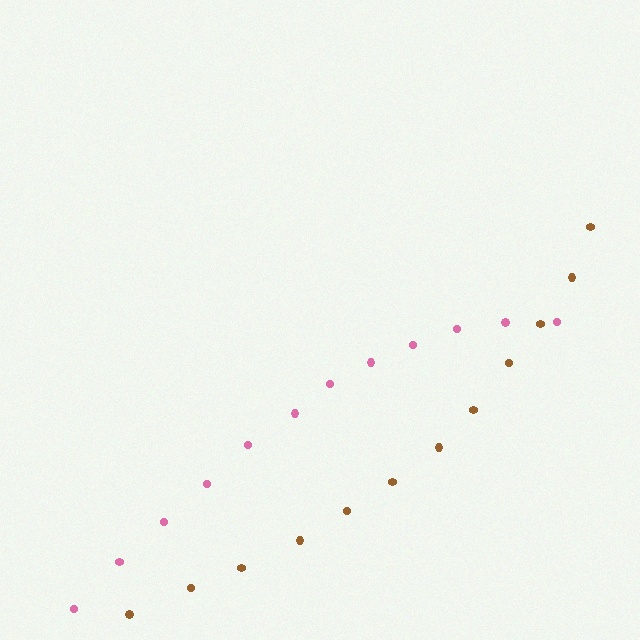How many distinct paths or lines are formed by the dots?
There are 2 distinct paths.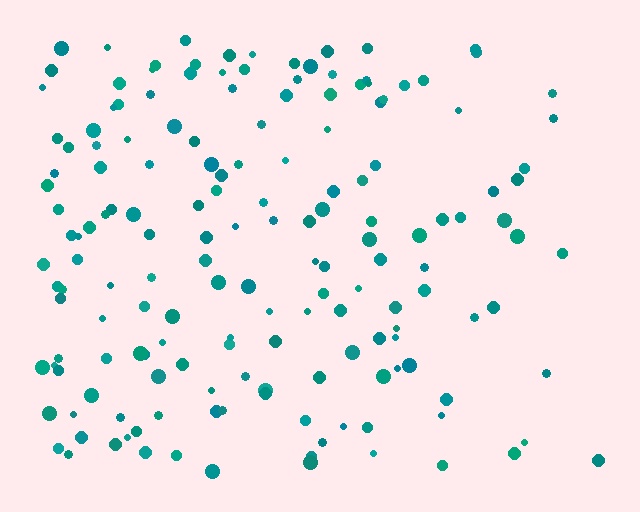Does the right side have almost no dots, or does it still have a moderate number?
Still a moderate number, just noticeably fewer than the left.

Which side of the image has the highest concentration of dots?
The left.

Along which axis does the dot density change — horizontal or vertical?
Horizontal.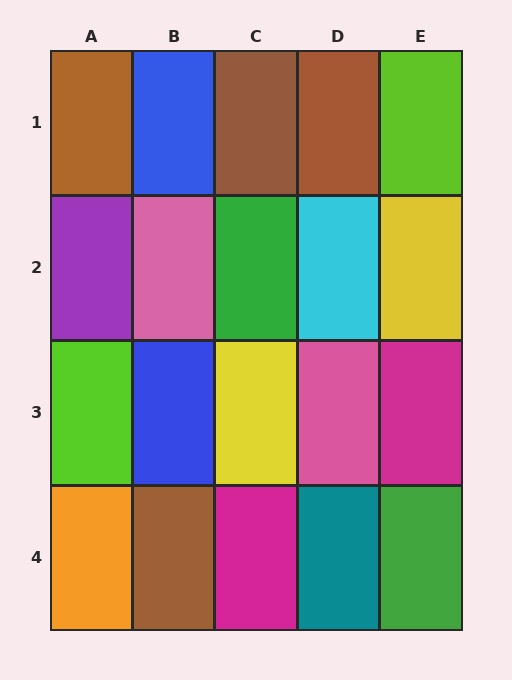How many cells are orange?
1 cell is orange.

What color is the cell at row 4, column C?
Magenta.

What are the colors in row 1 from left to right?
Brown, blue, brown, brown, lime.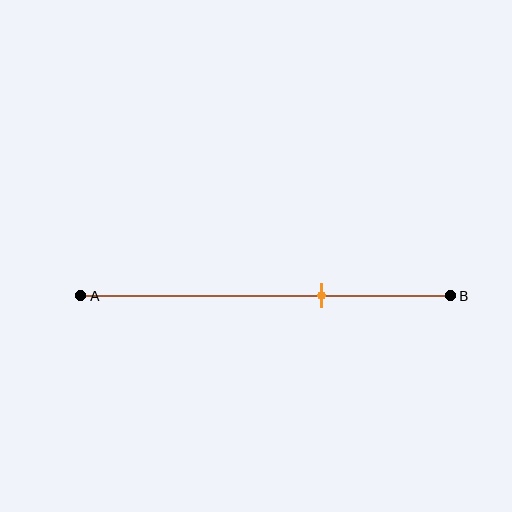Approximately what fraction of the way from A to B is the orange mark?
The orange mark is approximately 65% of the way from A to B.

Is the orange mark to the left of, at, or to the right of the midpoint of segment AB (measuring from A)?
The orange mark is to the right of the midpoint of segment AB.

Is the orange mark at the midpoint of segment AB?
No, the mark is at about 65% from A, not at the 50% midpoint.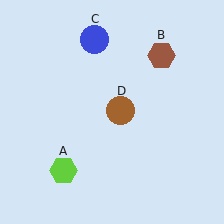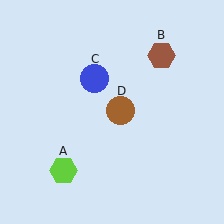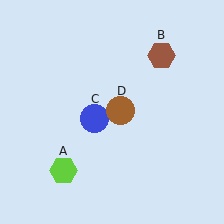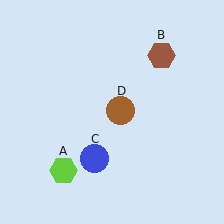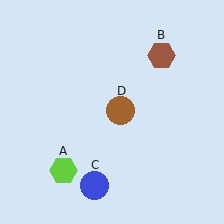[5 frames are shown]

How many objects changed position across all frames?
1 object changed position: blue circle (object C).